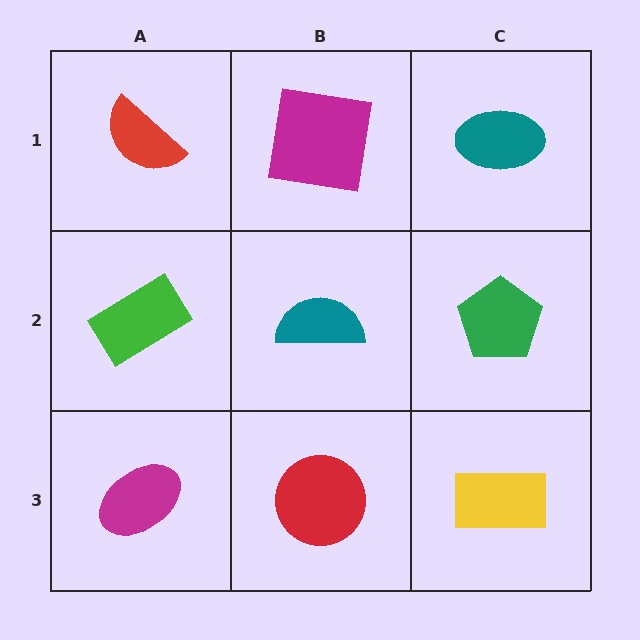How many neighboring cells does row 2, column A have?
3.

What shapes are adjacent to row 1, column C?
A green pentagon (row 2, column C), a magenta square (row 1, column B).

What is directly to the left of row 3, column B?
A magenta ellipse.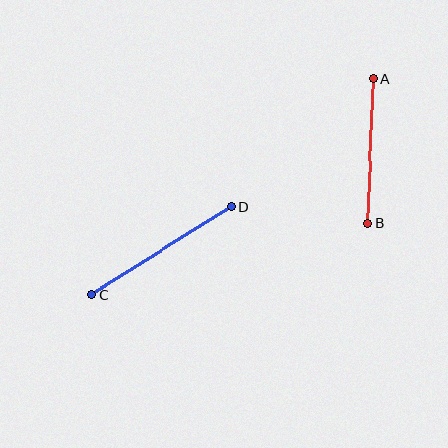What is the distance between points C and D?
The distance is approximately 165 pixels.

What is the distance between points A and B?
The distance is approximately 145 pixels.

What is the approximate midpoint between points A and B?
The midpoint is at approximately (370, 151) pixels.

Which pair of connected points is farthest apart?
Points C and D are farthest apart.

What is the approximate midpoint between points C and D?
The midpoint is at approximately (161, 251) pixels.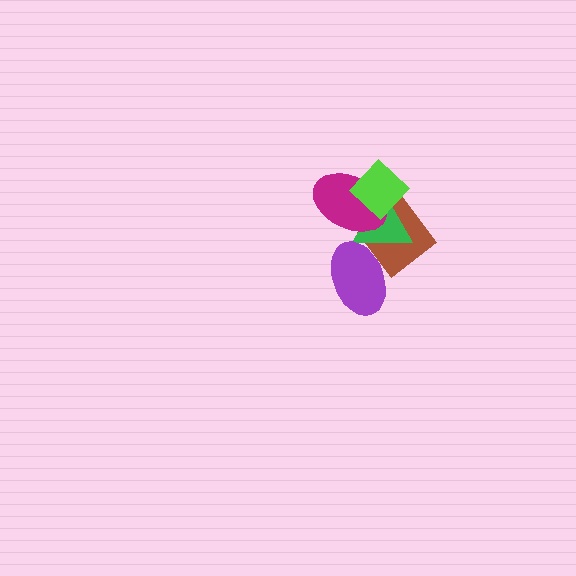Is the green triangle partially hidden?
Yes, it is partially covered by another shape.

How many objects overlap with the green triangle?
4 objects overlap with the green triangle.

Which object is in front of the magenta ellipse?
The lime diamond is in front of the magenta ellipse.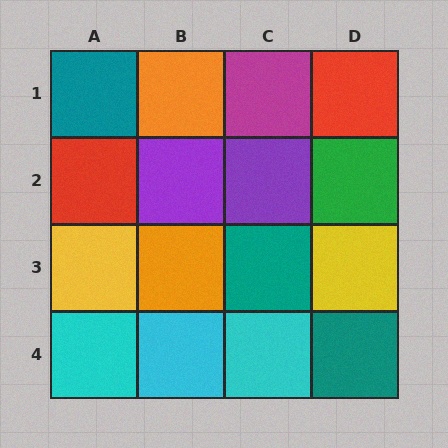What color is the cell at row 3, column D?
Yellow.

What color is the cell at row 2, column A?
Red.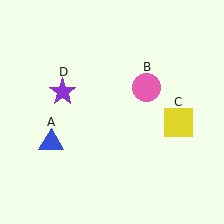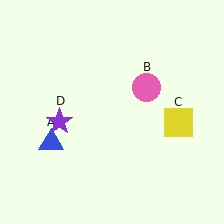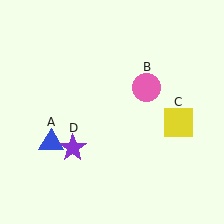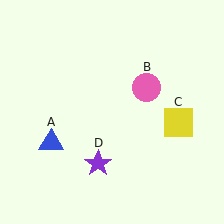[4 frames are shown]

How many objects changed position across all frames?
1 object changed position: purple star (object D).